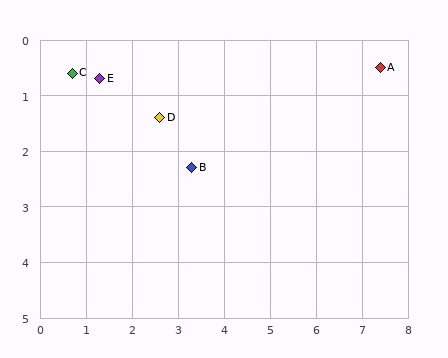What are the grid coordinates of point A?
Point A is at approximately (7.4, 0.5).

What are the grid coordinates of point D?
Point D is at approximately (2.6, 1.4).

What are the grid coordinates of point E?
Point E is at approximately (1.3, 0.7).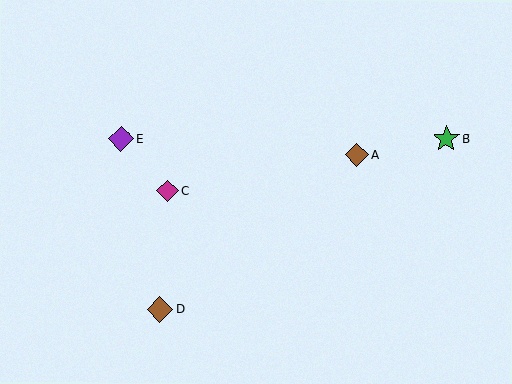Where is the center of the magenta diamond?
The center of the magenta diamond is at (167, 191).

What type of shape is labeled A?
Shape A is a brown diamond.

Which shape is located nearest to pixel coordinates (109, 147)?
The purple diamond (labeled E) at (121, 138) is nearest to that location.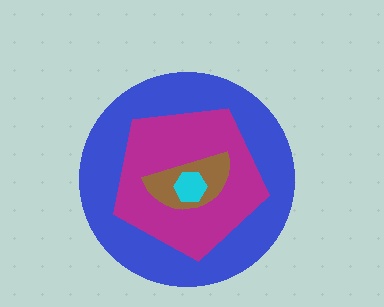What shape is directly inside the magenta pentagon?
The brown semicircle.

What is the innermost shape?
The cyan hexagon.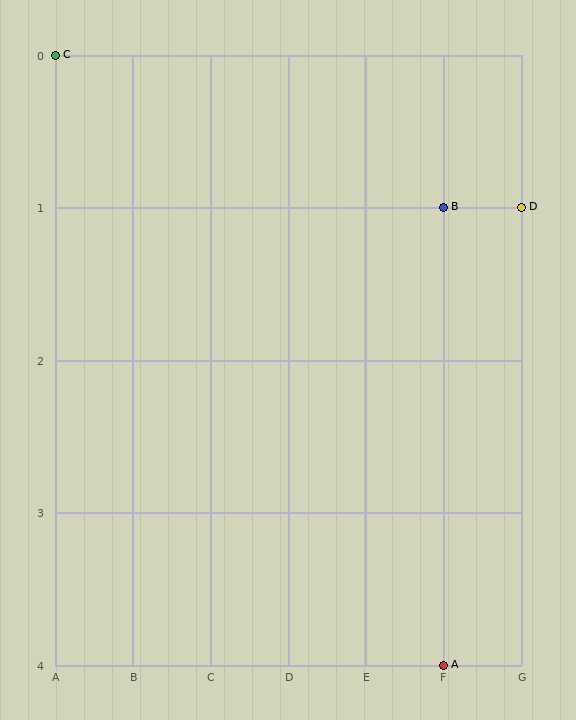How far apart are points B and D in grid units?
Points B and D are 1 column apart.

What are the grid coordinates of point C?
Point C is at grid coordinates (A, 0).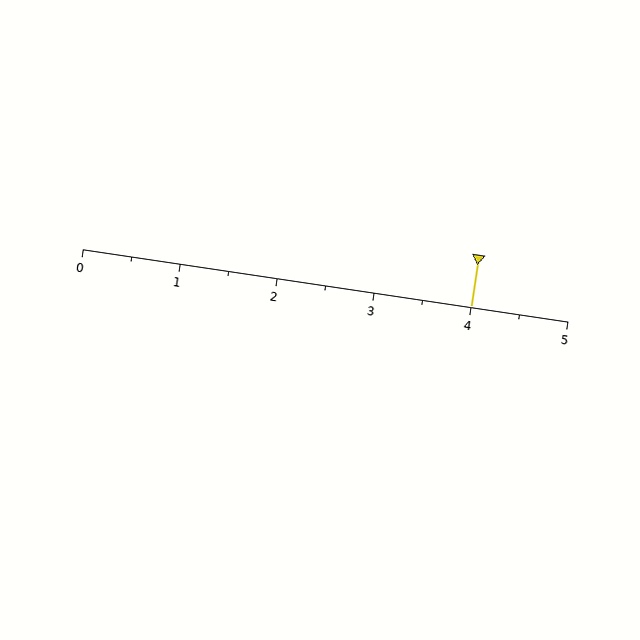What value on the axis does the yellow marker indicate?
The marker indicates approximately 4.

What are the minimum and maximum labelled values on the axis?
The axis runs from 0 to 5.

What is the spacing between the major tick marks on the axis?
The major ticks are spaced 1 apart.